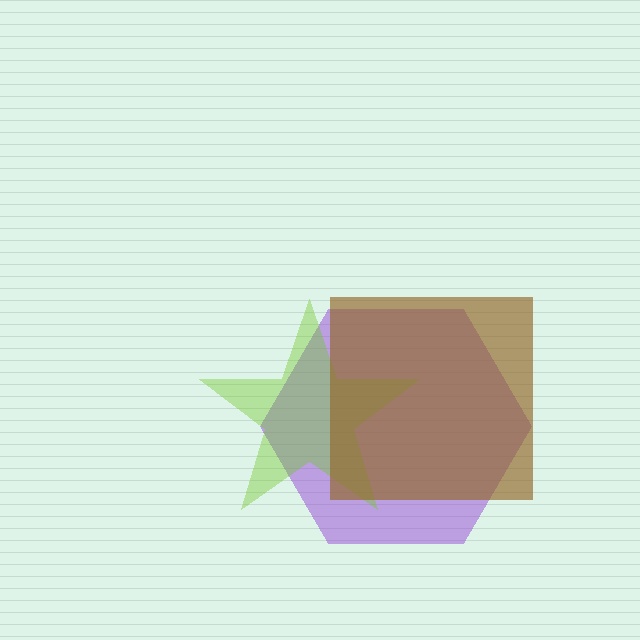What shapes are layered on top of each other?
The layered shapes are: a purple hexagon, a lime star, a brown square.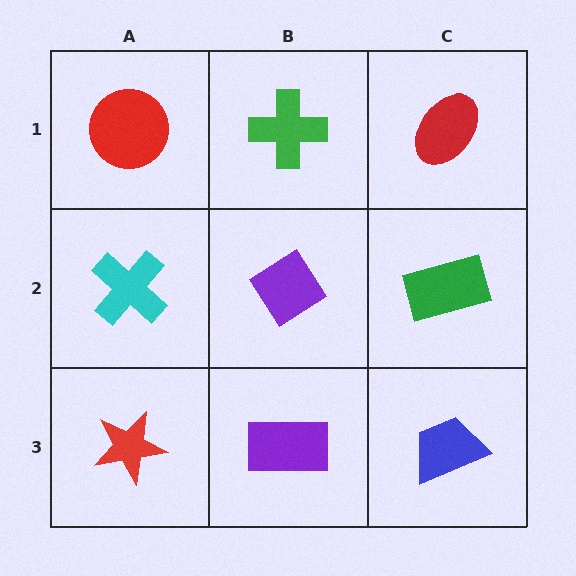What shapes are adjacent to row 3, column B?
A purple diamond (row 2, column B), a red star (row 3, column A), a blue trapezoid (row 3, column C).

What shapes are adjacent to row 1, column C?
A green rectangle (row 2, column C), a green cross (row 1, column B).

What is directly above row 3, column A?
A cyan cross.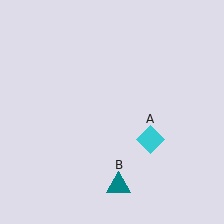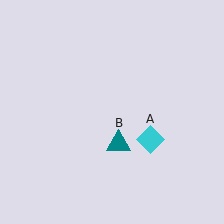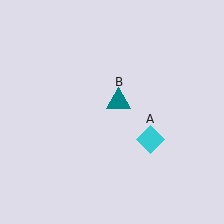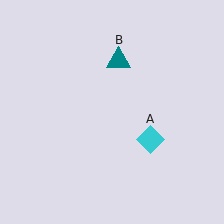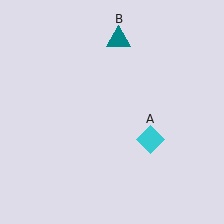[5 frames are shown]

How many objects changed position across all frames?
1 object changed position: teal triangle (object B).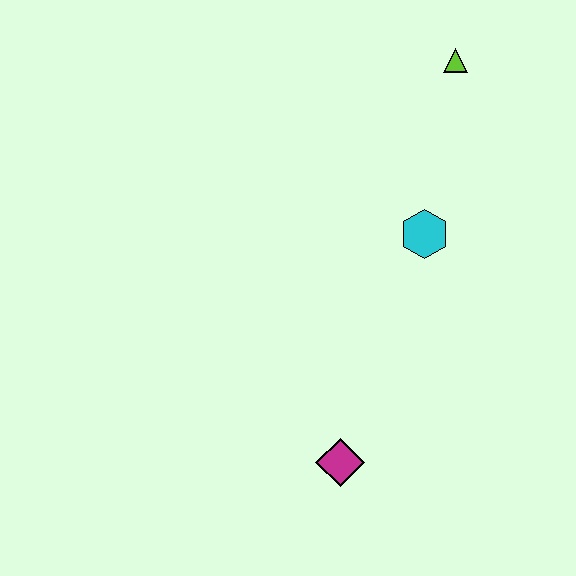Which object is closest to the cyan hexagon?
The lime triangle is closest to the cyan hexagon.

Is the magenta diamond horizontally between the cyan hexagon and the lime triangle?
No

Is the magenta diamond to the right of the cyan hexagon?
No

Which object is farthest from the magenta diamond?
The lime triangle is farthest from the magenta diamond.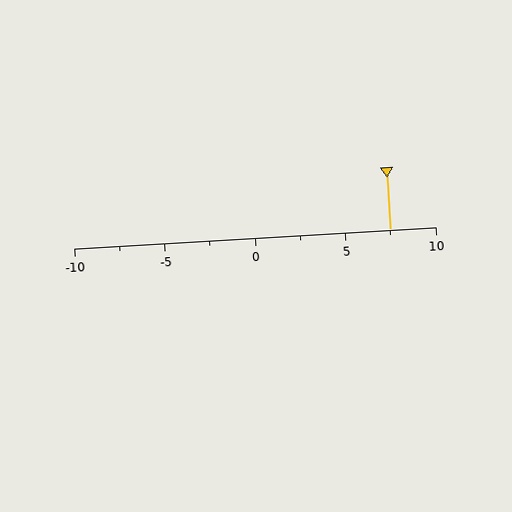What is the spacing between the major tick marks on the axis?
The major ticks are spaced 5 apart.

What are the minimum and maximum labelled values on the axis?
The axis runs from -10 to 10.